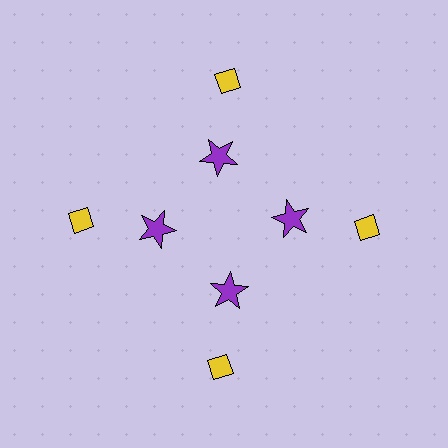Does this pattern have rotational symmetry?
Yes, this pattern has 4-fold rotational symmetry. It looks the same after rotating 90 degrees around the center.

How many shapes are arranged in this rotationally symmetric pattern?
There are 8 shapes, arranged in 4 groups of 2.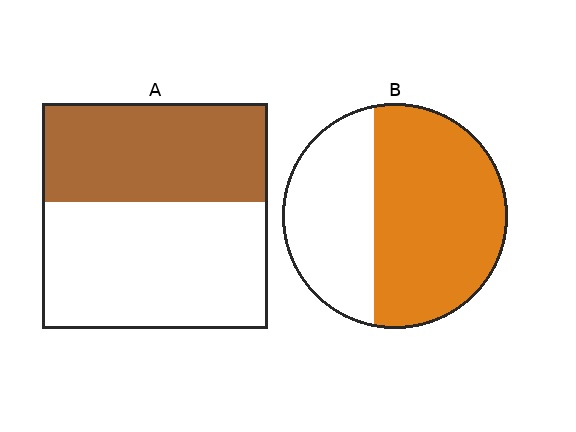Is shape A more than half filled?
No.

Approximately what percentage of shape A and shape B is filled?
A is approximately 45% and B is approximately 60%.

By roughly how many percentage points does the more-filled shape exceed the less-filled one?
By roughly 20 percentage points (B over A).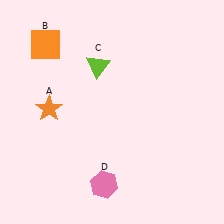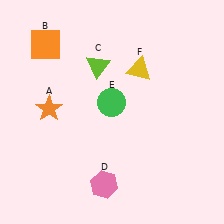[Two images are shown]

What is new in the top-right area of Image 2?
A yellow triangle (F) was added in the top-right area of Image 2.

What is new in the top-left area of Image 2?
A green circle (E) was added in the top-left area of Image 2.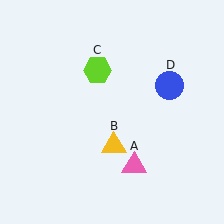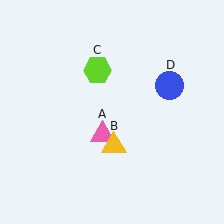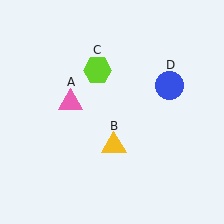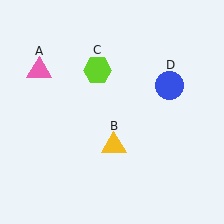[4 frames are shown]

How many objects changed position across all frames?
1 object changed position: pink triangle (object A).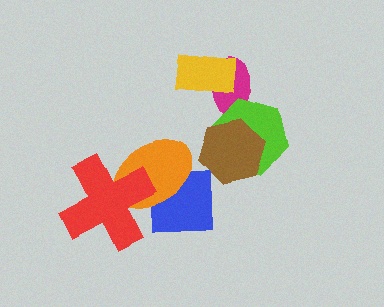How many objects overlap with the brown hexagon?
1 object overlaps with the brown hexagon.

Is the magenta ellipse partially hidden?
Yes, it is partially covered by another shape.